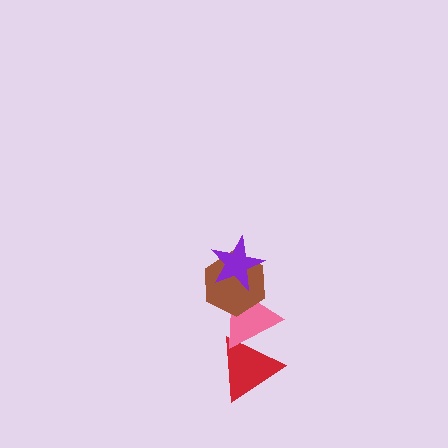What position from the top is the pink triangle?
The pink triangle is 3rd from the top.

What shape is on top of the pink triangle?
The brown hexagon is on top of the pink triangle.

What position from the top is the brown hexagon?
The brown hexagon is 2nd from the top.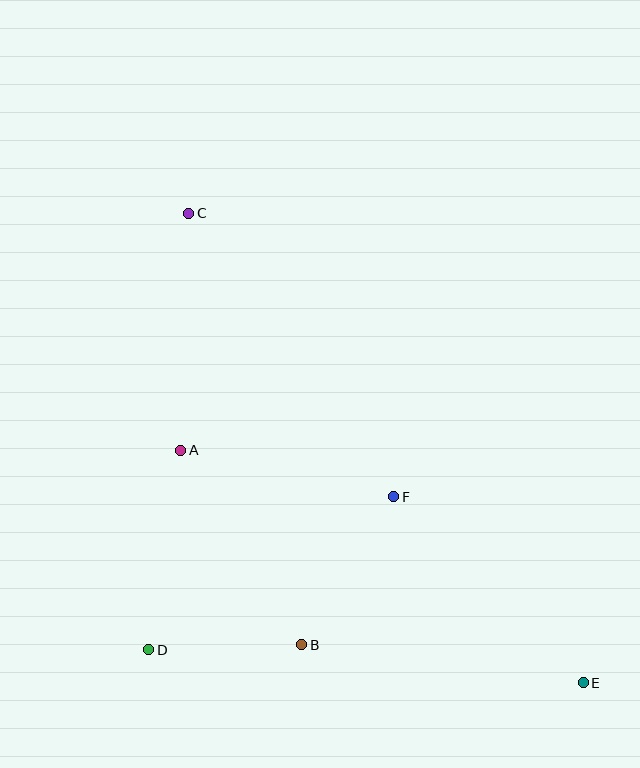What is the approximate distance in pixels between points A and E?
The distance between A and E is approximately 465 pixels.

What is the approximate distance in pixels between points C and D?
The distance between C and D is approximately 438 pixels.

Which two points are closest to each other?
Points B and D are closest to each other.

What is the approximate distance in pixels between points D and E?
The distance between D and E is approximately 436 pixels.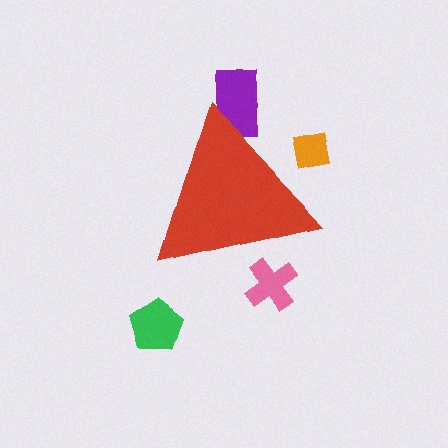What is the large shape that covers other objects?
A red triangle.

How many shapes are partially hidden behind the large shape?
3 shapes are partially hidden.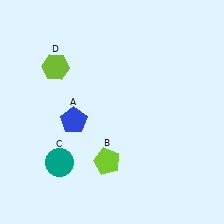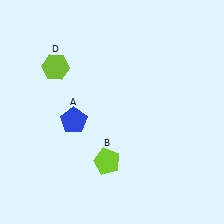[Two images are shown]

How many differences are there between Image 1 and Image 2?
There is 1 difference between the two images.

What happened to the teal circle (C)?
The teal circle (C) was removed in Image 2. It was in the bottom-left area of Image 1.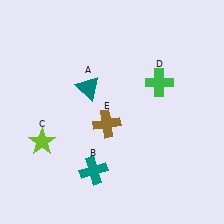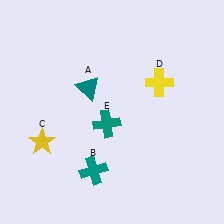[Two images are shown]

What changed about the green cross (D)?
In Image 1, D is green. In Image 2, it changed to yellow.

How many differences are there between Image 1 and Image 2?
There are 3 differences between the two images.